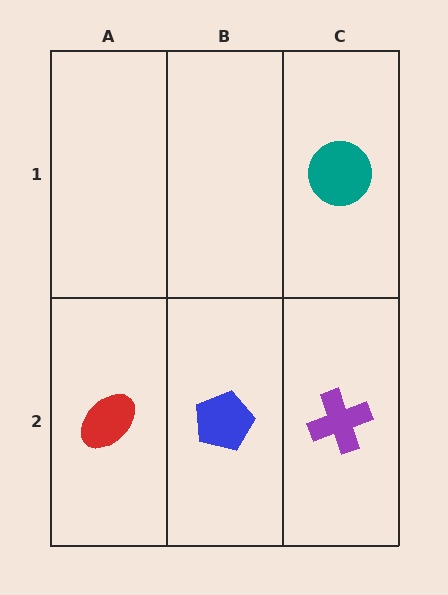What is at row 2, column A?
A red ellipse.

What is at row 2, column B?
A blue pentagon.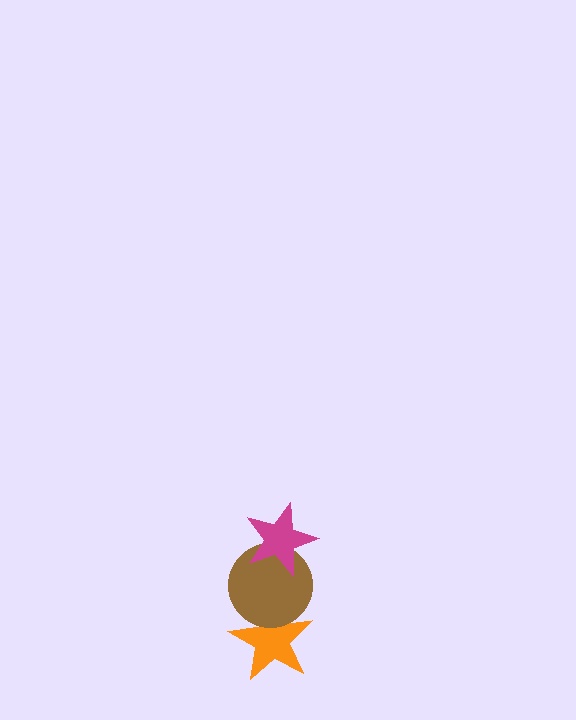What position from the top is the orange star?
The orange star is 3rd from the top.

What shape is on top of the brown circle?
The magenta star is on top of the brown circle.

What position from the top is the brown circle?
The brown circle is 2nd from the top.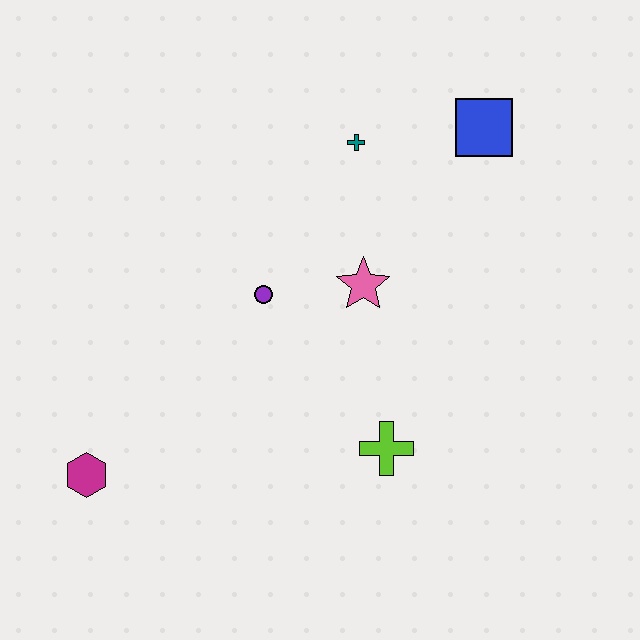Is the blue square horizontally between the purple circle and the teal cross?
No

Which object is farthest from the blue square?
The magenta hexagon is farthest from the blue square.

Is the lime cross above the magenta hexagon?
Yes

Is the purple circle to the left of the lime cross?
Yes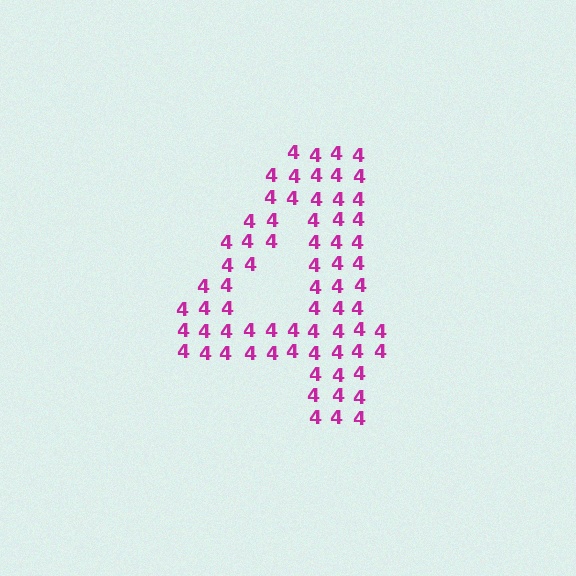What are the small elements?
The small elements are digit 4's.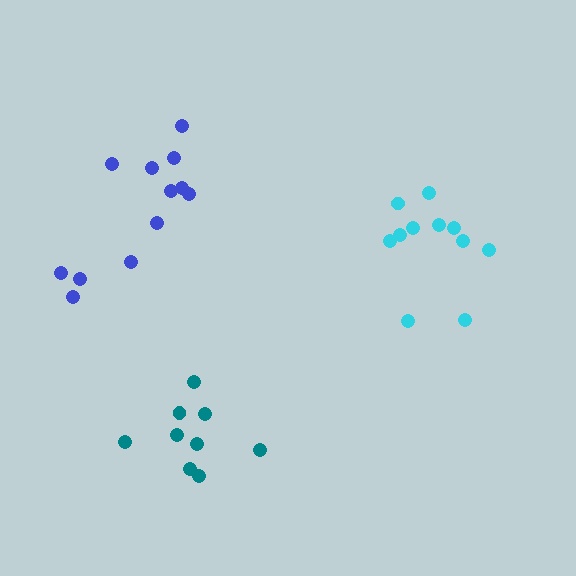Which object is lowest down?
The teal cluster is bottommost.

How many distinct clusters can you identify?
There are 3 distinct clusters.